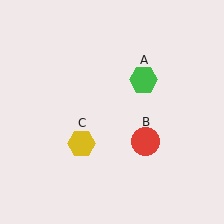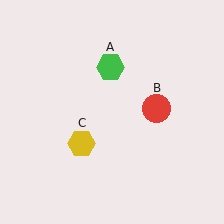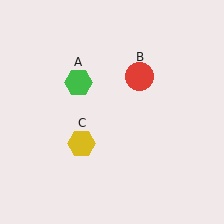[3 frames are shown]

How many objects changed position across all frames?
2 objects changed position: green hexagon (object A), red circle (object B).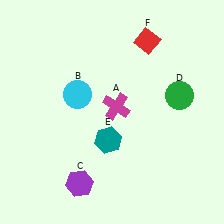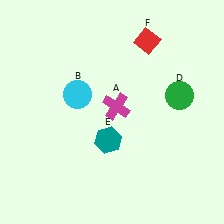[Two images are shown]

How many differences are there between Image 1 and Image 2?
There is 1 difference between the two images.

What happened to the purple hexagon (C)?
The purple hexagon (C) was removed in Image 2. It was in the bottom-left area of Image 1.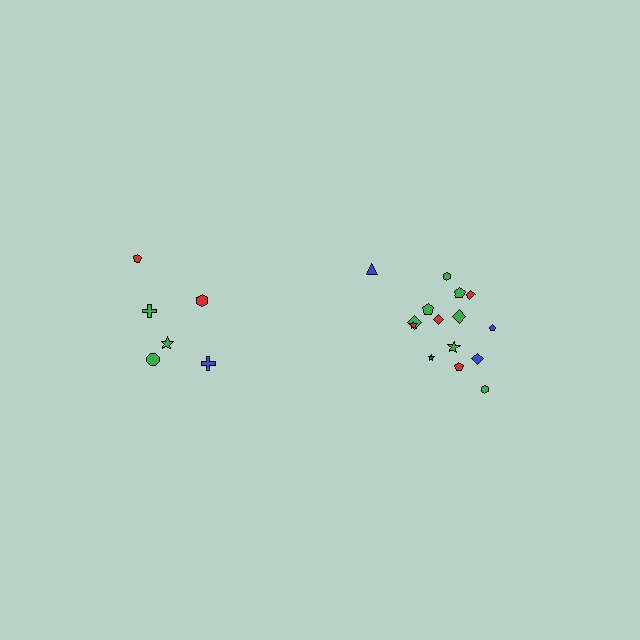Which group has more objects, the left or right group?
The right group.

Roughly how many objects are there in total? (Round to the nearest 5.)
Roughly 20 objects in total.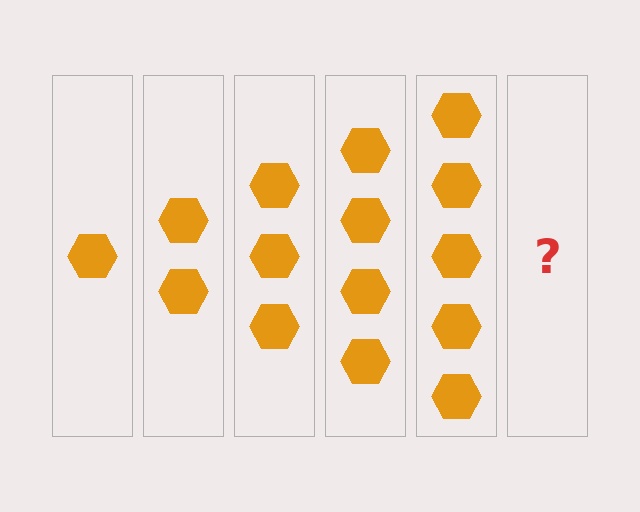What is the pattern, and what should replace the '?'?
The pattern is that each step adds one more hexagon. The '?' should be 6 hexagons.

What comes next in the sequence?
The next element should be 6 hexagons.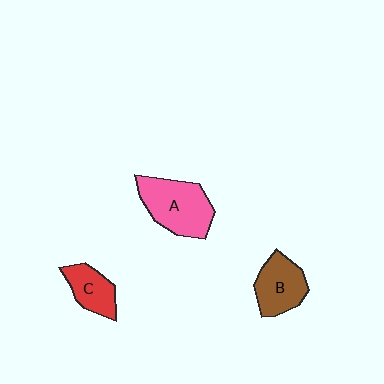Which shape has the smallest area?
Shape C (red).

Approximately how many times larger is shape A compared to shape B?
Approximately 1.4 times.